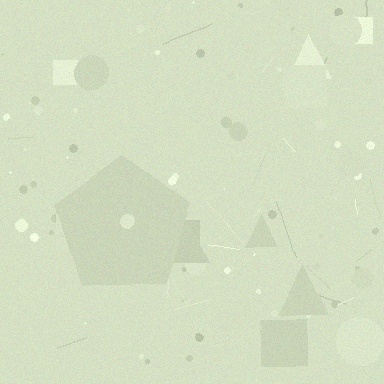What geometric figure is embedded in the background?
A pentagon is embedded in the background.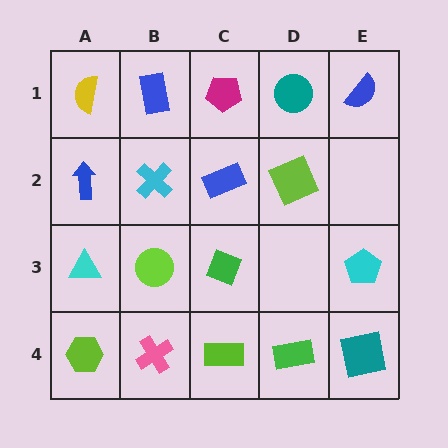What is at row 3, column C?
A green diamond.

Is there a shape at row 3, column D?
No, that cell is empty.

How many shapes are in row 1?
5 shapes.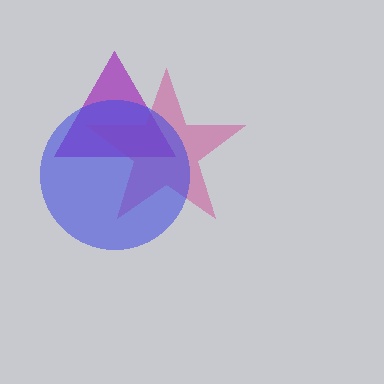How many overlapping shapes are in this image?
There are 3 overlapping shapes in the image.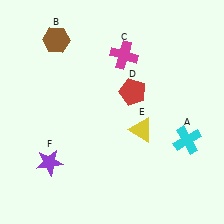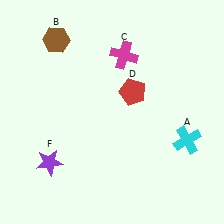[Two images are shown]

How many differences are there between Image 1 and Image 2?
There is 1 difference between the two images.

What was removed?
The yellow triangle (E) was removed in Image 2.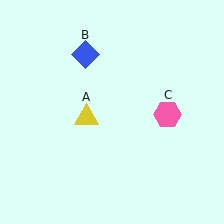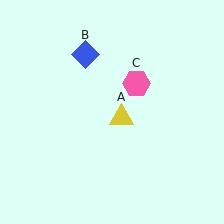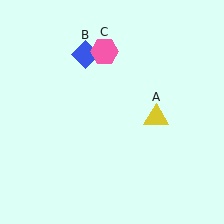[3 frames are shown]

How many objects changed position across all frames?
2 objects changed position: yellow triangle (object A), pink hexagon (object C).